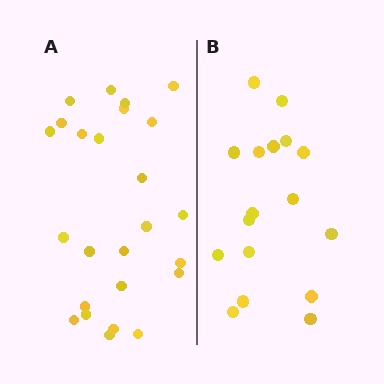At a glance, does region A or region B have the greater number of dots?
Region A (the left region) has more dots.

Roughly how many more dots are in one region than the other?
Region A has roughly 8 or so more dots than region B.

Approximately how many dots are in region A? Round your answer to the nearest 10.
About 20 dots. (The exact count is 25, which rounds to 20.)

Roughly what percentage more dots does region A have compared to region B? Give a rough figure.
About 45% more.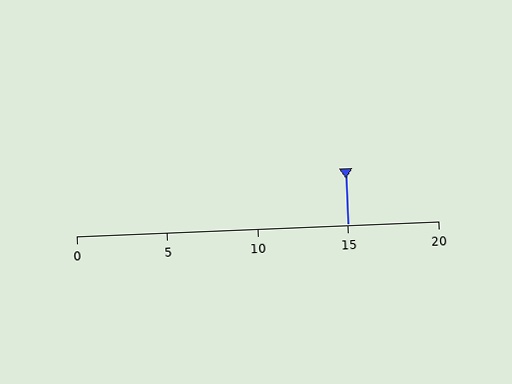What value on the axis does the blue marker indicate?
The marker indicates approximately 15.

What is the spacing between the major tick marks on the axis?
The major ticks are spaced 5 apart.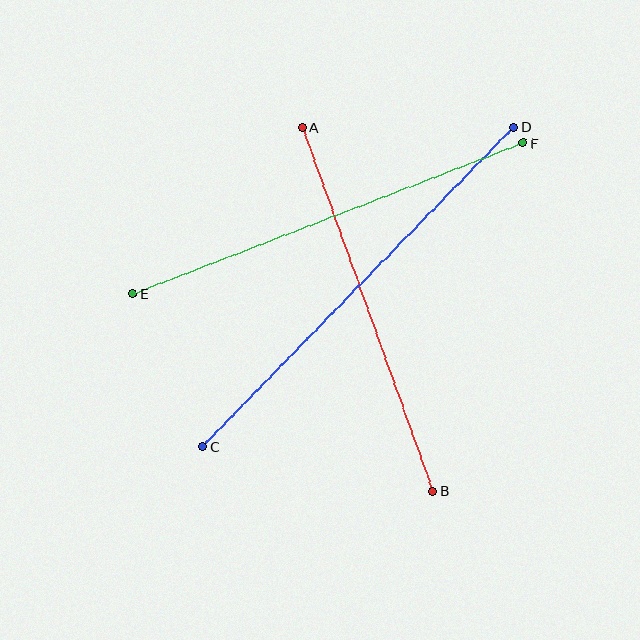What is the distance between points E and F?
The distance is approximately 419 pixels.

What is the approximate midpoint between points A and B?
The midpoint is at approximately (367, 309) pixels.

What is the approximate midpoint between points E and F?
The midpoint is at approximately (328, 218) pixels.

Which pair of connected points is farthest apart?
Points C and D are farthest apart.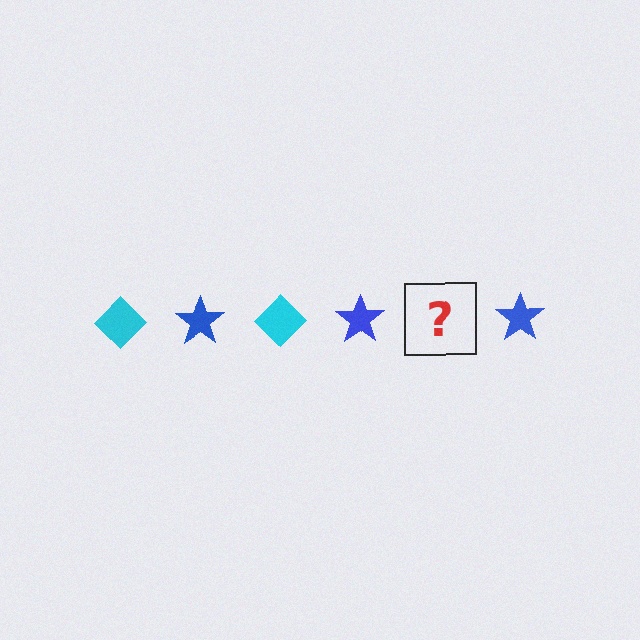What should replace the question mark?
The question mark should be replaced with a cyan diamond.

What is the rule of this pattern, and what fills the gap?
The rule is that the pattern alternates between cyan diamond and blue star. The gap should be filled with a cyan diamond.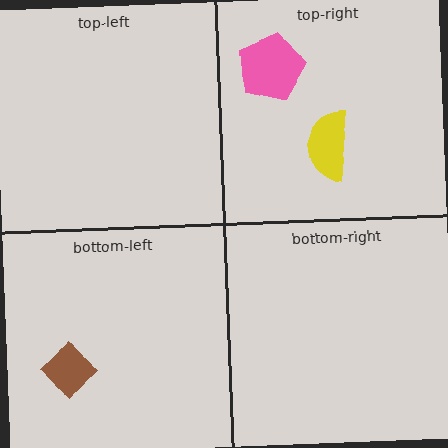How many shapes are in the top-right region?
2.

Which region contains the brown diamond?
The bottom-left region.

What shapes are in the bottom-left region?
The brown diamond.